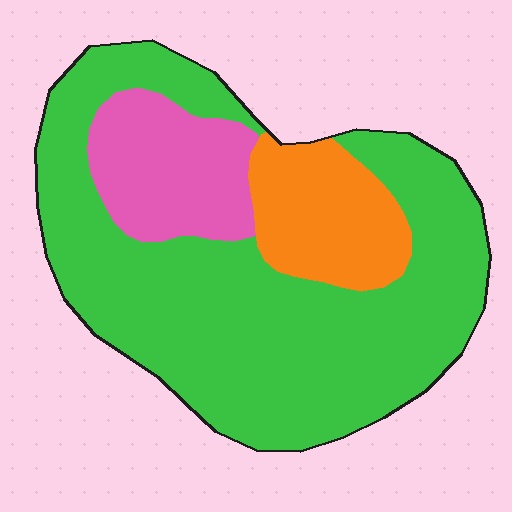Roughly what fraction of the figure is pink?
Pink takes up less than a quarter of the figure.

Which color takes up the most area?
Green, at roughly 70%.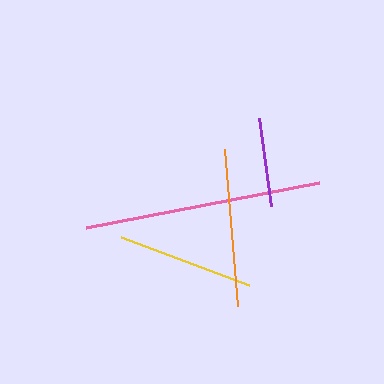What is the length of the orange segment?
The orange segment is approximately 158 pixels long.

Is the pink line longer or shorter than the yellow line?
The pink line is longer than the yellow line.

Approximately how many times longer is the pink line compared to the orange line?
The pink line is approximately 1.5 times the length of the orange line.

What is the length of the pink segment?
The pink segment is approximately 237 pixels long.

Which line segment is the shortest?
The purple line is the shortest at approximately 89 pixels.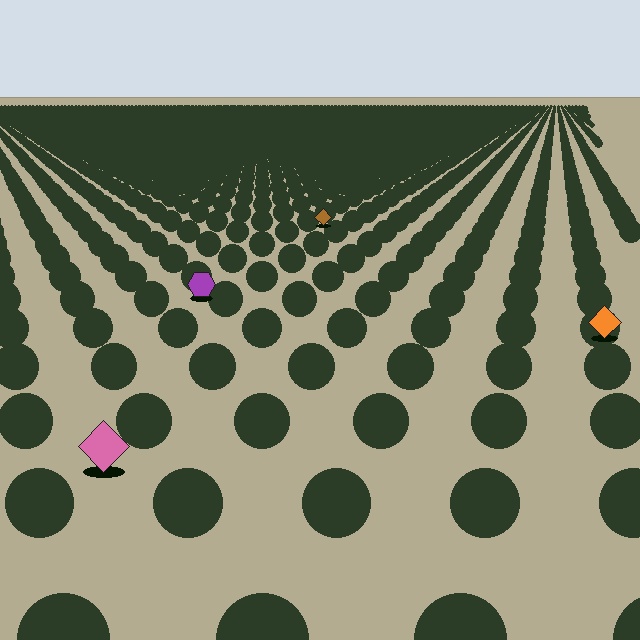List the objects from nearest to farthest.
From nearest to farthest: the pink diamond, the orange diamond, the purple hexagon, the brown diamond.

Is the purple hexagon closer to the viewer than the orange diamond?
No. The orange diamond is closer — you can tell from the texture gradient: the ground texture is coarser near it.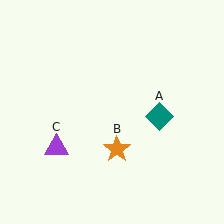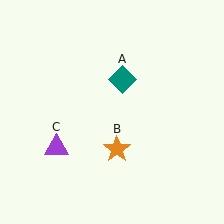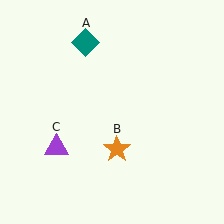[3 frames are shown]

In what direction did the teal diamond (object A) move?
The teal diamond (object A) moved up and to the left.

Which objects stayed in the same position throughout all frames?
Orange star (object B) and purple triangle (object C) remained stationary.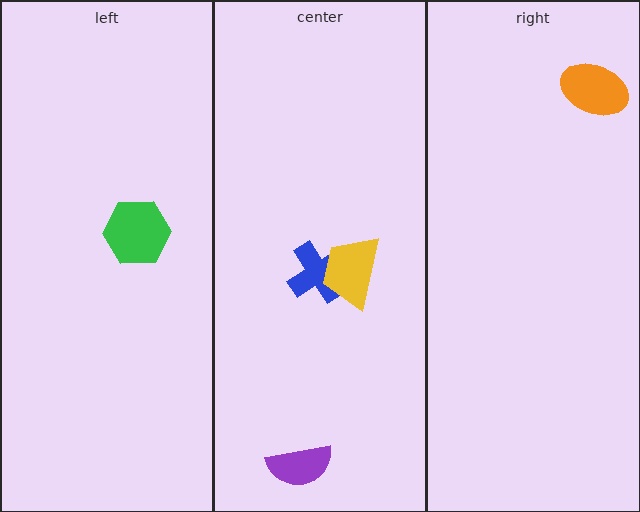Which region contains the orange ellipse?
The right region.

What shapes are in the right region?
The orange ellipse.